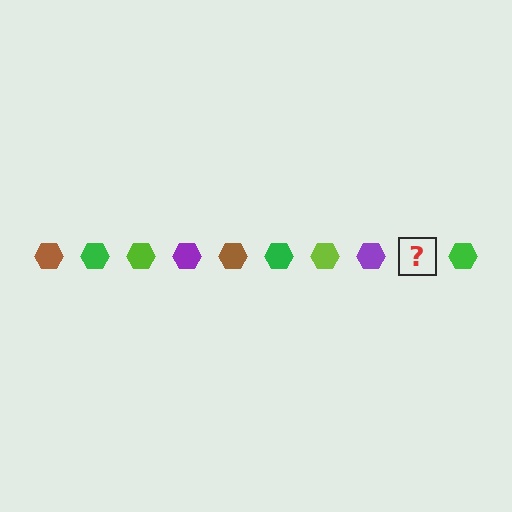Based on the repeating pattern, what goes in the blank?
The blank should be a brown hexagon.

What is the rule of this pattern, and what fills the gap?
The rule is that the pattern cycles through brown, green, lime, purple hexagons. The gap should be filled with a brown hexagon.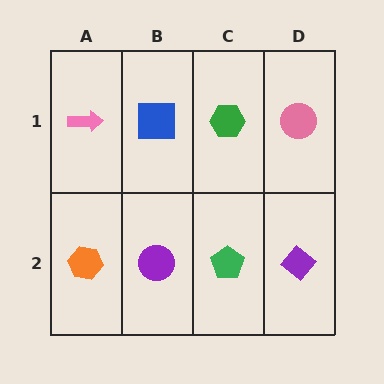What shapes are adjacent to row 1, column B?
A purple circle (row 2, column B), a pink arrow (row 1, column A), a green hexagon (row 1, column C).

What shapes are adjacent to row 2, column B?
A blue square (row 1, column B), an orange hexagon (row 2, column A), a green pentagon (row 2, column C).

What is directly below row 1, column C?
A green pentagon.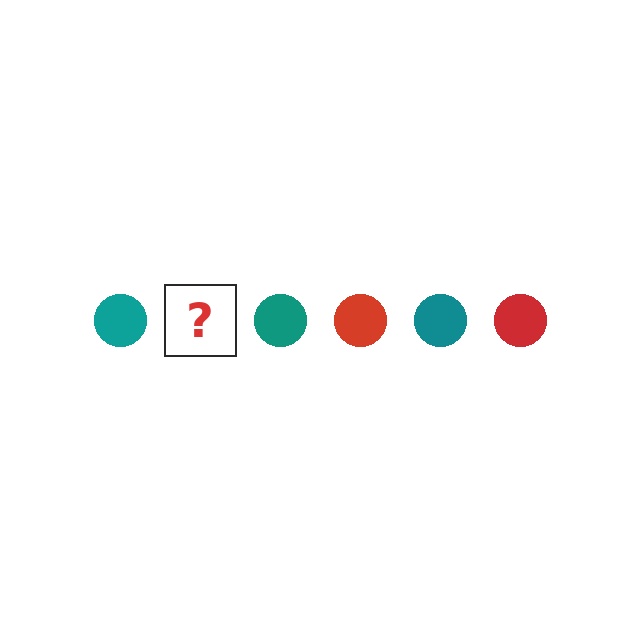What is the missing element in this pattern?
The missing element is a red circle.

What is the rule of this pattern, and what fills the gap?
The rule is that the pattern cycles through teal, red circles. The gap should be filled with a red circle.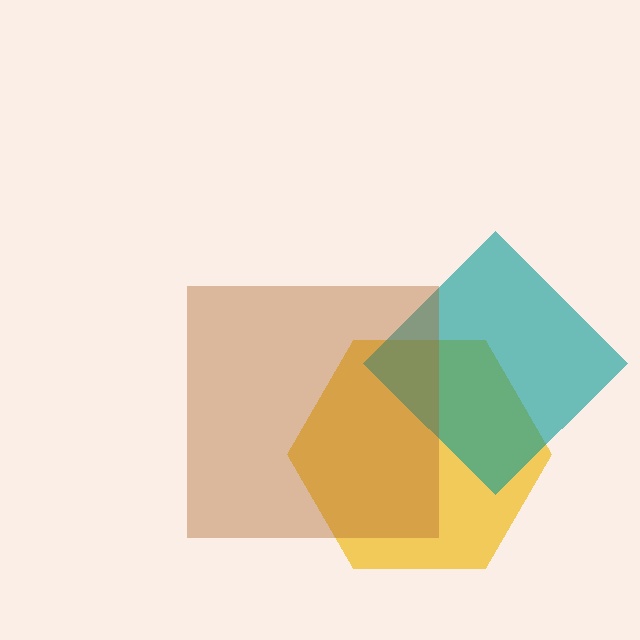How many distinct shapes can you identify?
There are 3 distinct shapes: a yellow hexagon, a teal diamond, a brown square.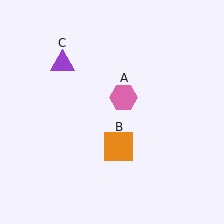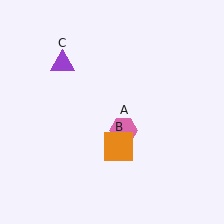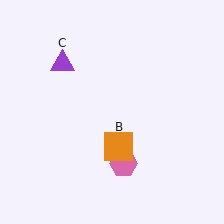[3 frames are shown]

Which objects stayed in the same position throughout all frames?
Orange square (object B) and purple triangle (object C) remained stationary.